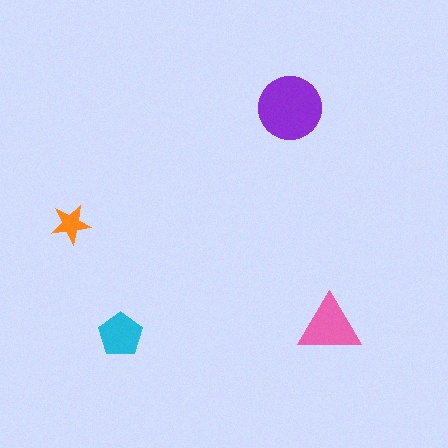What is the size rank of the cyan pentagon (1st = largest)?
3rd.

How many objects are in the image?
There are 4 objects in the image.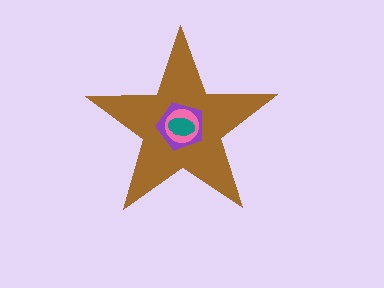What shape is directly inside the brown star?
The purple pentagon.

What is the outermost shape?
The brown star.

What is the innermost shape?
The teal ellipse.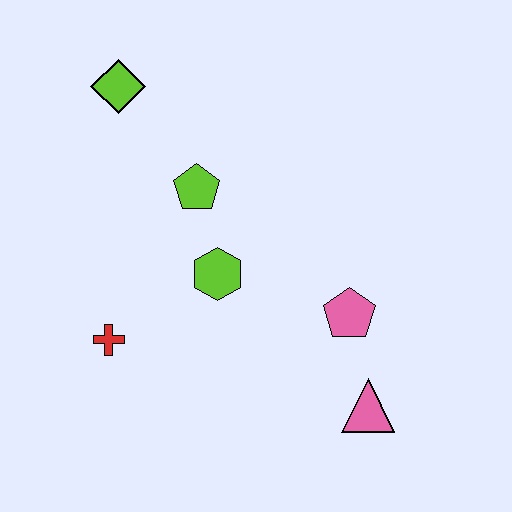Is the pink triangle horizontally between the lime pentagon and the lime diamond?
No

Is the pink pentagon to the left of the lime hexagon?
No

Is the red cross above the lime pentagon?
No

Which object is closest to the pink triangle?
The pink pentagon is closest to the pink triangle.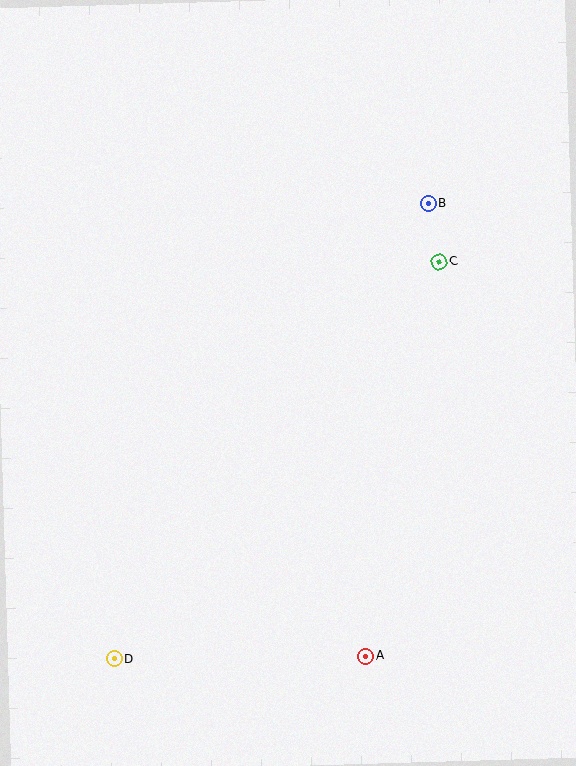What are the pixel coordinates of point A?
Point A is at (366, 656).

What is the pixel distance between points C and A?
The distance between C and A is 401 pixels.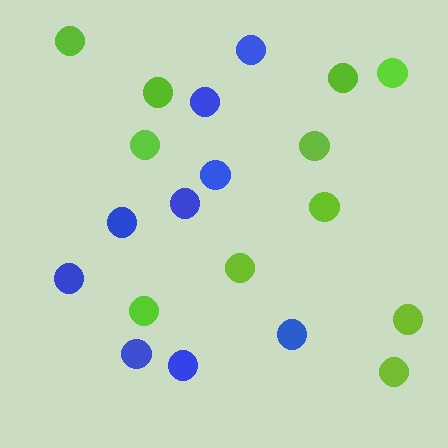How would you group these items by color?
There are 2 groups: one group of blue circles (9) and one group of lime circles (11).